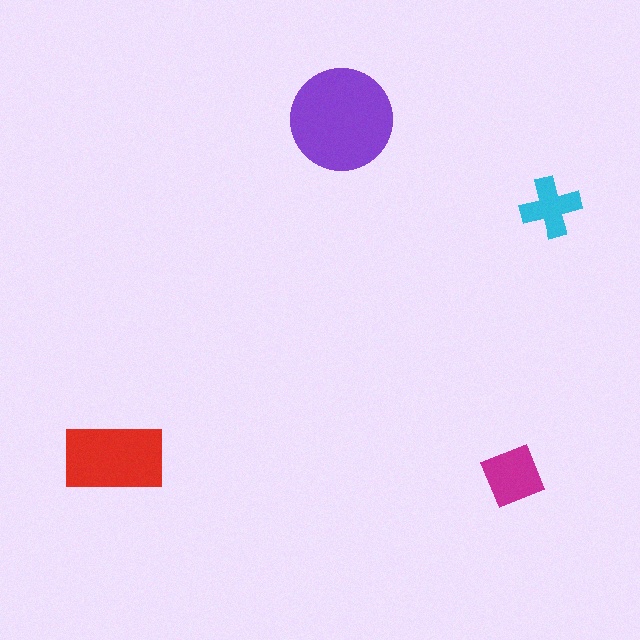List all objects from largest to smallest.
The purple circle, the red rectangle, the magenta square, the cyan cross.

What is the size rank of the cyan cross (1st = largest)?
4th.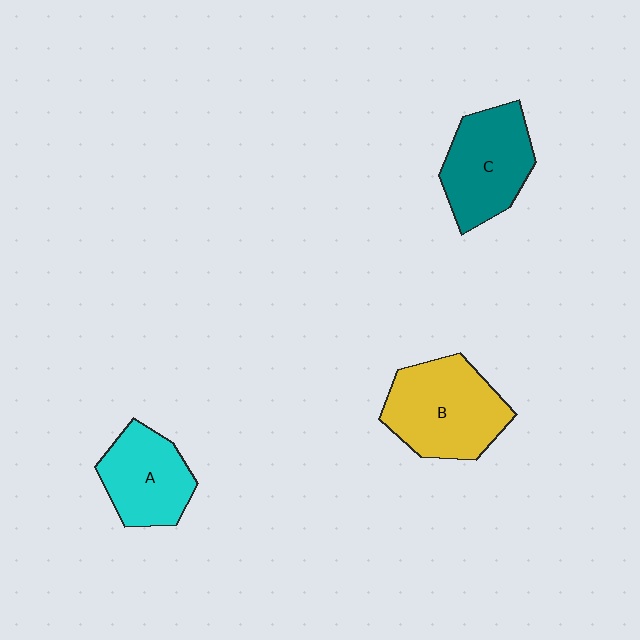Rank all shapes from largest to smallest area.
From largest to smallest: B (yellow), C (teal), A (cyan).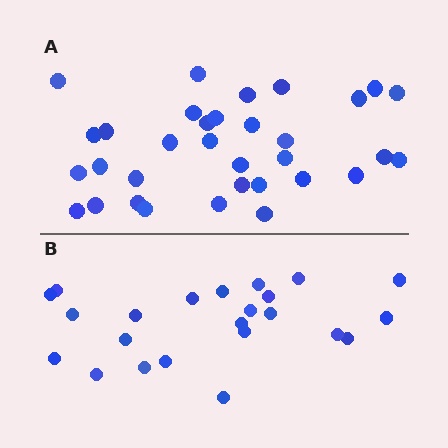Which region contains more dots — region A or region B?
Region A (the top region) has more dots.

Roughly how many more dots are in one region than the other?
Region A has roughly 10 or so more dots than region B.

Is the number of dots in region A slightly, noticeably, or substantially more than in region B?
Region A has noticeably more, but not dramatically so. The ratio is roughly 1.4 to 1.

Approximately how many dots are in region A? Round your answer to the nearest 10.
About 30 dots. (The exact count is 33, which rounds to 30.)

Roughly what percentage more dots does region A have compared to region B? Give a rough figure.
About 45% more.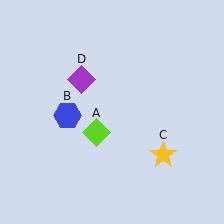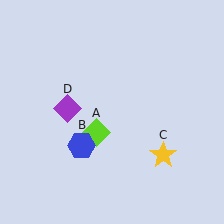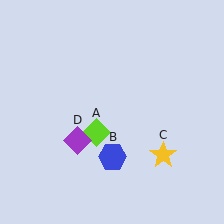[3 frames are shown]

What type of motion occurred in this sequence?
The blue hexagon (object B), purple diamond (object D) rotated counterclockwise around the center of the scene.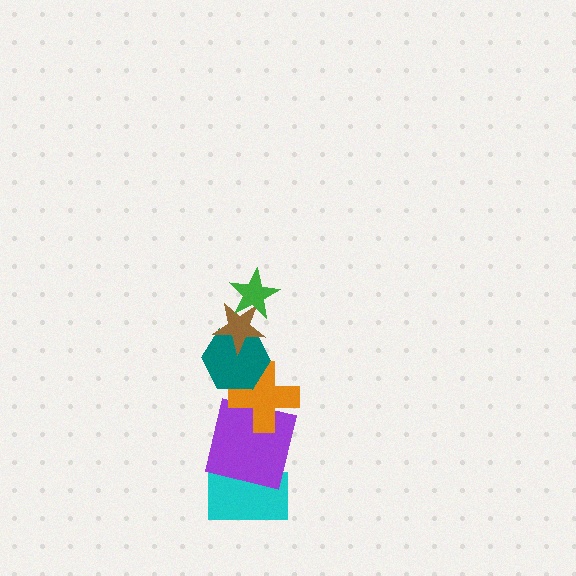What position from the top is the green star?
The green star is 1st from the top.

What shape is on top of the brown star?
The green star is on top of the brown star.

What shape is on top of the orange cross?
The teal hexagon is on top of the orange cross.